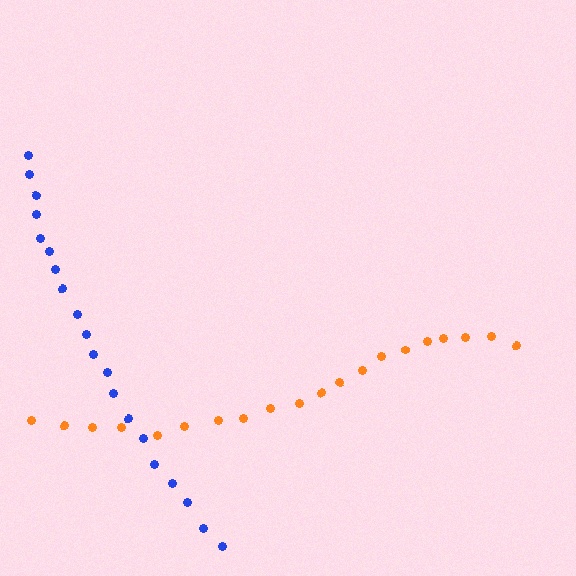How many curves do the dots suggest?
There are 2 distinct paths.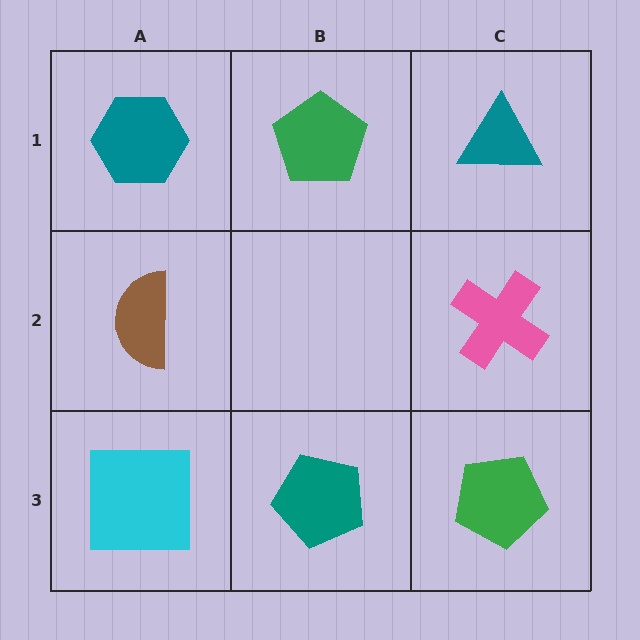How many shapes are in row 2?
2 shapes.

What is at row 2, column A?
A brown semicircle.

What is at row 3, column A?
A cyan square.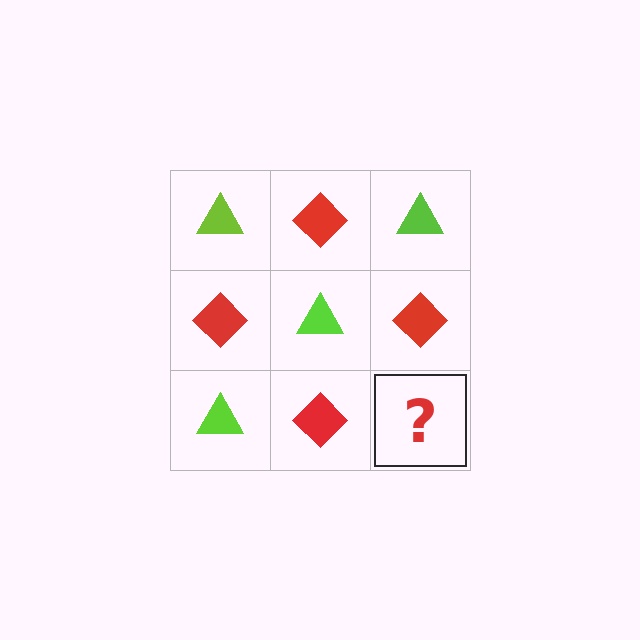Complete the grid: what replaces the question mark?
The question mark should be replaced with a lime triangle.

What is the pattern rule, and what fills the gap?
The rule is that it alternates lime triangle and red diamond in a checkerboard pattern. The gap should be filled with a lime triangle.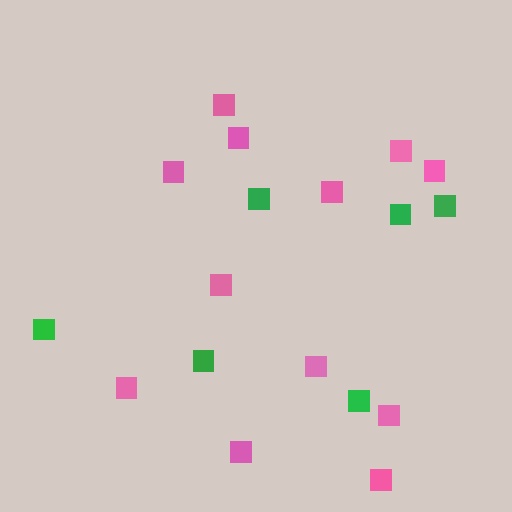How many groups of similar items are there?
There are 2 groups: one group of pink squares (12) and one group of green squares (6).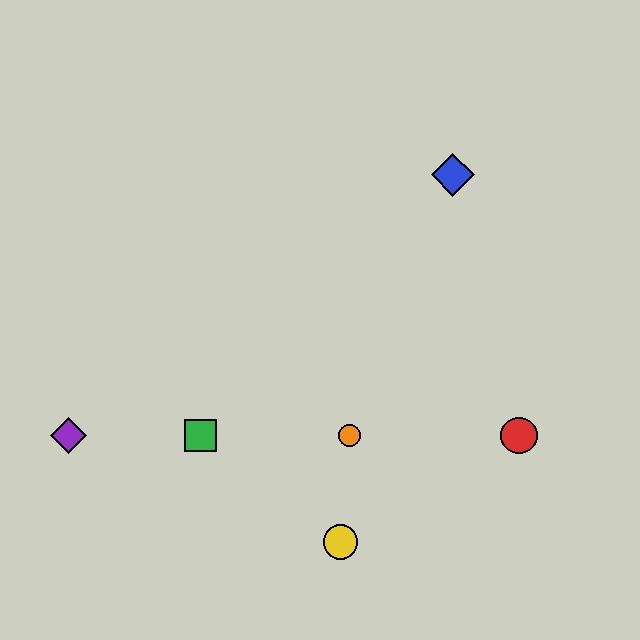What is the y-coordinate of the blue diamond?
The blue diamond is at y≈175.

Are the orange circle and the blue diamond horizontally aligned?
No, the orange circle is at y≈435 and the blue diamond is at y≈175.